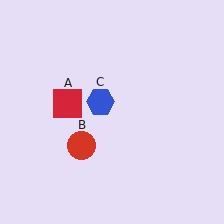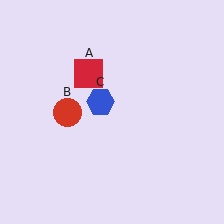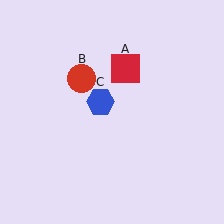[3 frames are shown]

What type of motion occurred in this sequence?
The red square (object A), red circle (object B) rotated clockwise around the center of the scene.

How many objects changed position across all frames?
2 objects changed position: red square (object A), red circle (object B).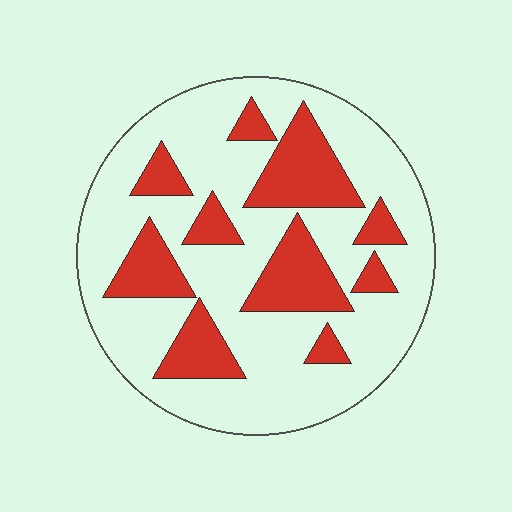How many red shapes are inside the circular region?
10.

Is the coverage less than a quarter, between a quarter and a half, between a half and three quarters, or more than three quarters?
Between a quarter and a half.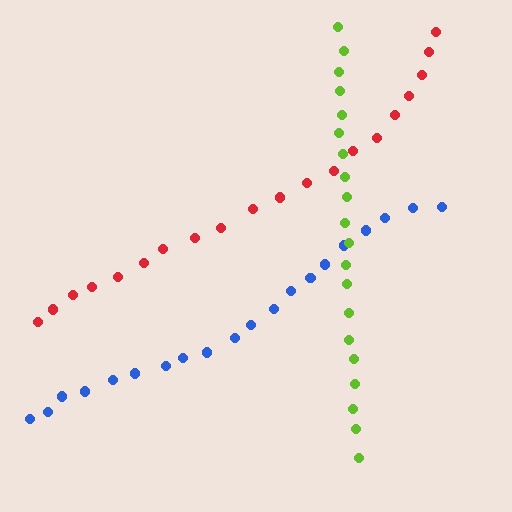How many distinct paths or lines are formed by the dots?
There are 3 distinct paths.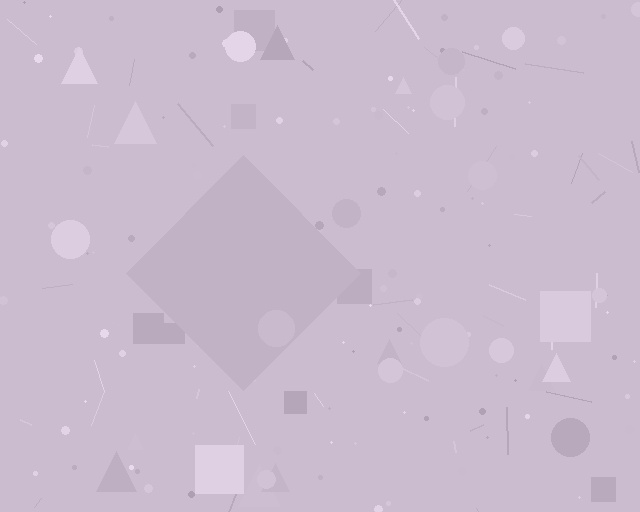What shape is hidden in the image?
A diamond is hidden in the image.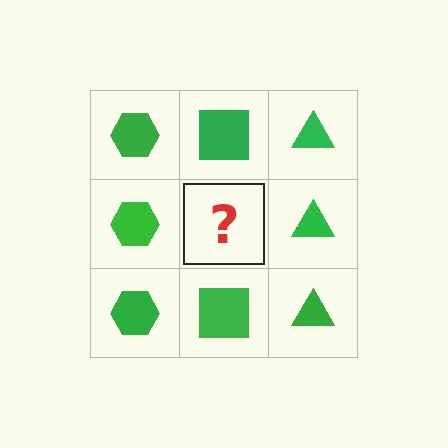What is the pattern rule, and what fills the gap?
The rule is that each column has a consistent shape. The gap should be filled with a green square.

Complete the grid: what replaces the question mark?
The question mark should be replaced with a green square.